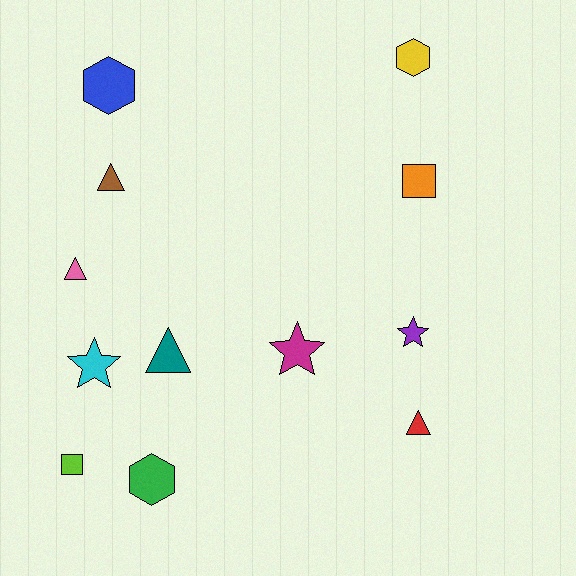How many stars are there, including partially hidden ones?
There are 3 stars.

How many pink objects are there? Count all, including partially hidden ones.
There is 1 pink object.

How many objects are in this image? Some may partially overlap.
There are 12 objects.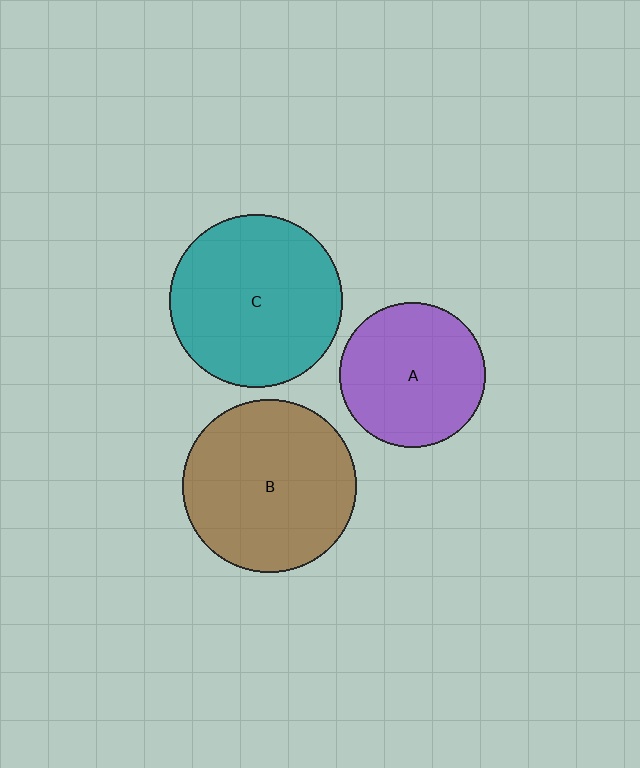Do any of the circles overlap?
No, none of the circles overlap.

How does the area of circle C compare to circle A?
Approximately 1.4 times.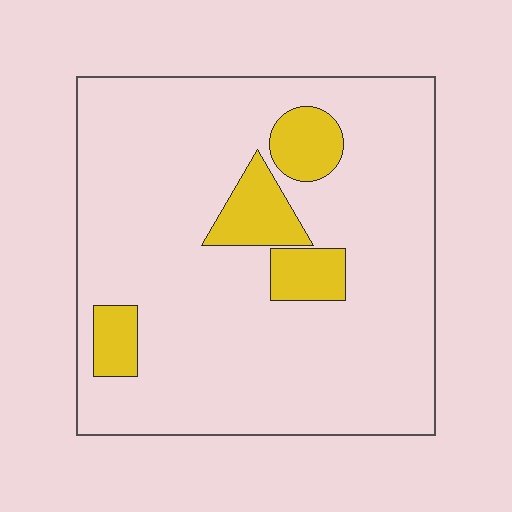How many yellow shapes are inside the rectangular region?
4.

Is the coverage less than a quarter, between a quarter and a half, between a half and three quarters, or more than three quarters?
Less than a quarter.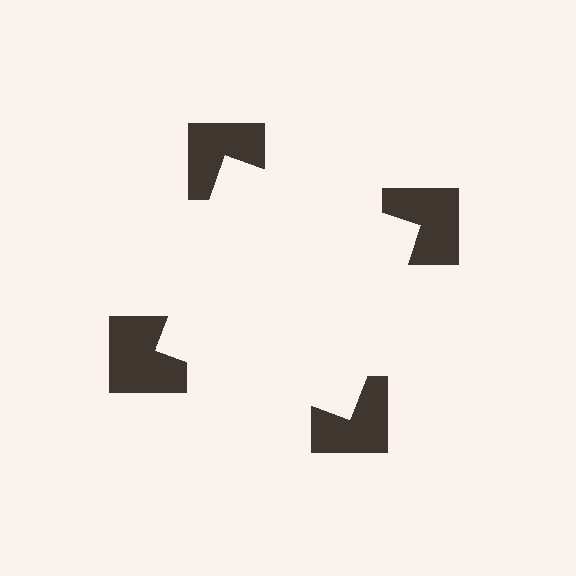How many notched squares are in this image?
There are 4 — one at each vertex of the illusory square.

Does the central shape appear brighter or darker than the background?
It typically appears slightly brighter than the background, even though no actual brightness change is drawn.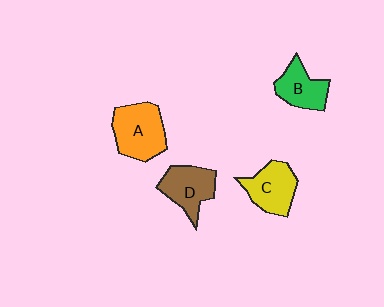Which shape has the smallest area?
Shape B (green).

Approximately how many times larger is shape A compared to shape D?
Approximately 1.2 times.